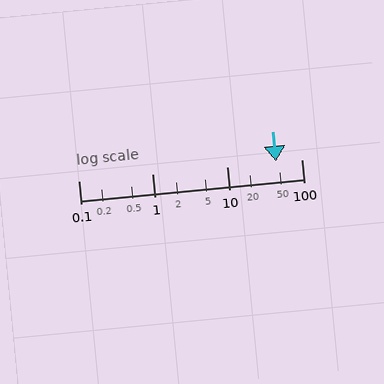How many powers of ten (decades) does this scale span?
The scale spans 3 decades, from 0.1 to 100.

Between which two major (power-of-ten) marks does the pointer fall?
The pointer is between 10 and 100.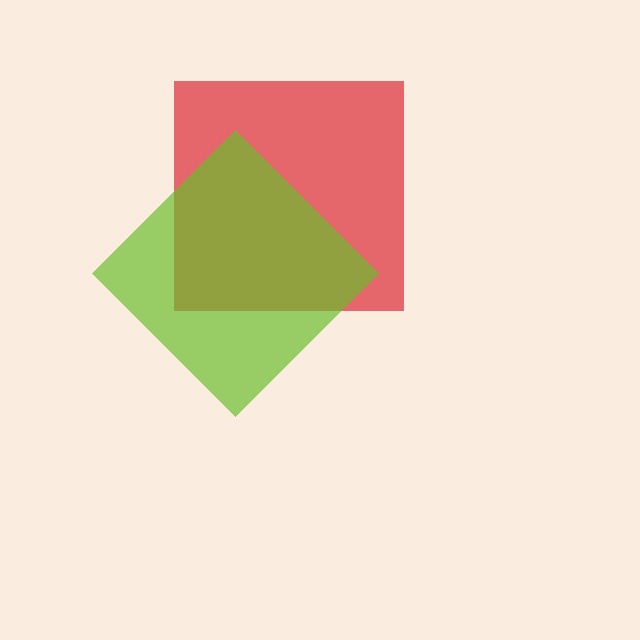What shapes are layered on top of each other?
The layered shapes are: a red square, a lime diamond.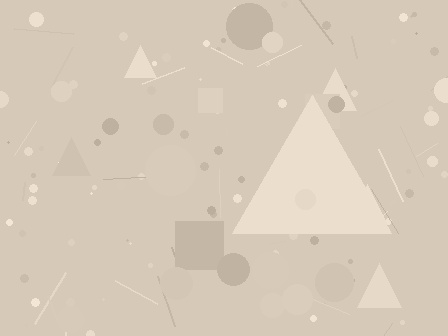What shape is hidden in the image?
A triangle is hidden in the image.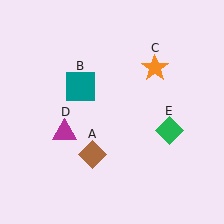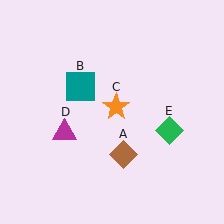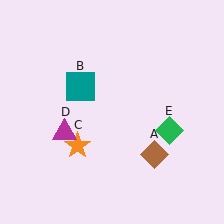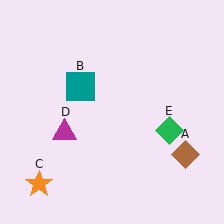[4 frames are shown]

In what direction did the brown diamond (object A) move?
The brown diamond (object A) moved right.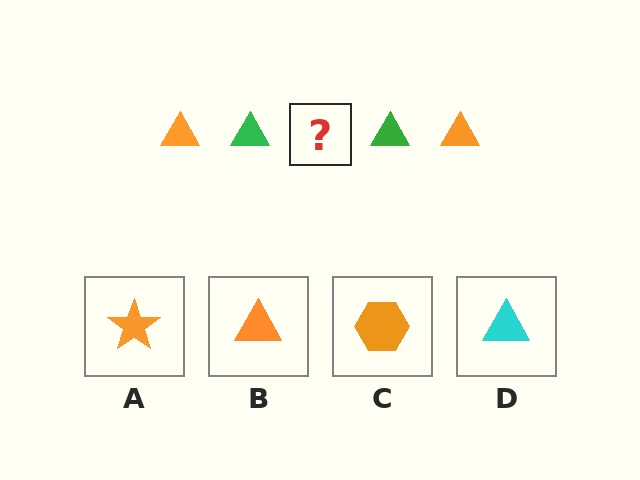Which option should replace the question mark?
Option B.